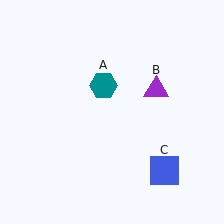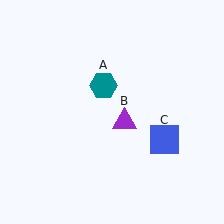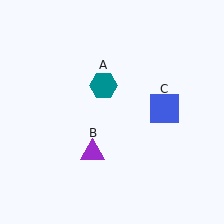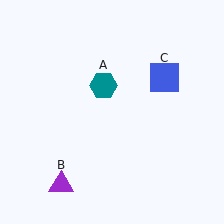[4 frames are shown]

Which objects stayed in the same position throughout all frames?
Teal hexagon (object A) remained stationary.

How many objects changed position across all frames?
2 objects changed position: purple triangle (object B), blue square (object C).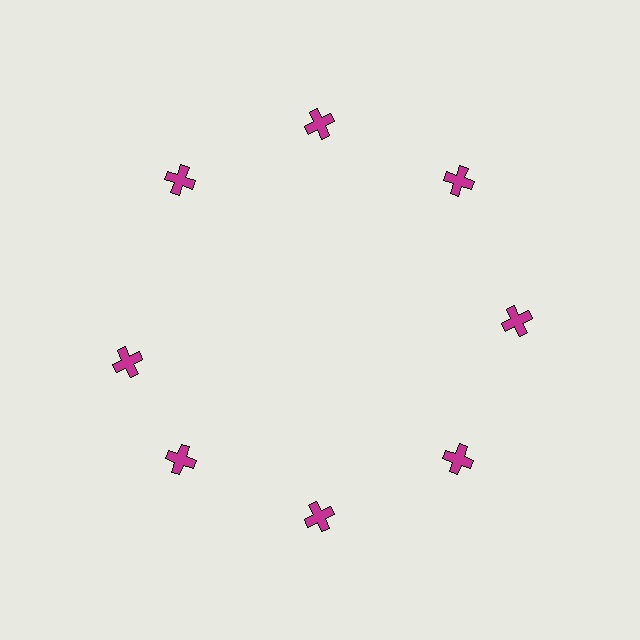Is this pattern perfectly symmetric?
No. The 8 magenta crosses are arranged in a ring, but one element near the 9 o'clock position is rotated out of alignment along the ring, breaking the 8-fold rotational symmetry.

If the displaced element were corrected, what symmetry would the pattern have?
It would have 8-fold rotational symmetry — the pattern would map onto itself every 45 degrees.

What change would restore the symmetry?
The symmetry would be restored by rotating it back into even spacing with its neighbors so that all 8 crosses sit at equal angles and equal distance from the center.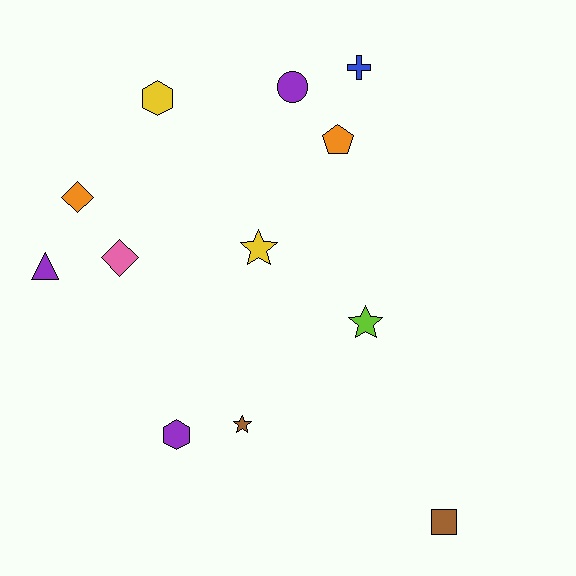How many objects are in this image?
There are 12 objects.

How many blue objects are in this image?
There is 1 blue object.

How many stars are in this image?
There are 3 stars.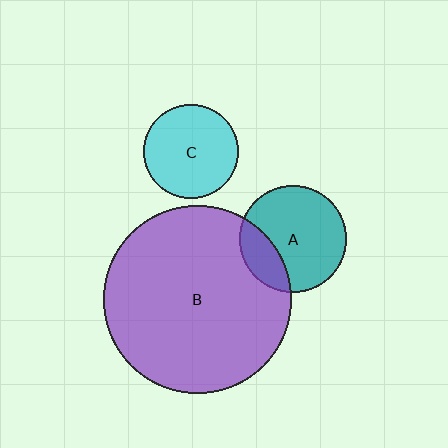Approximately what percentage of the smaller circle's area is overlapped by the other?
Approximately 25%.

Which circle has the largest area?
Circle B (purple).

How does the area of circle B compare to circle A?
Approximately 3.1 times.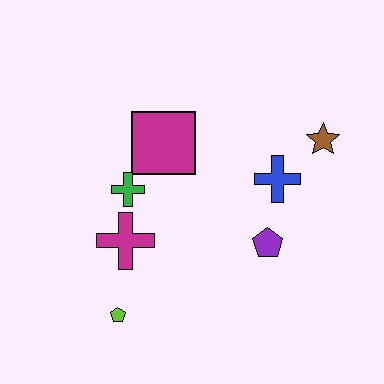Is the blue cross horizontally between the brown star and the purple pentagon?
Yes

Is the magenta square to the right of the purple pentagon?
No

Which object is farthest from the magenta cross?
The brown star is farthest from the magenta cross.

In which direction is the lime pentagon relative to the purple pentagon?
The lime pentagon is to the left of the purple pentagon.